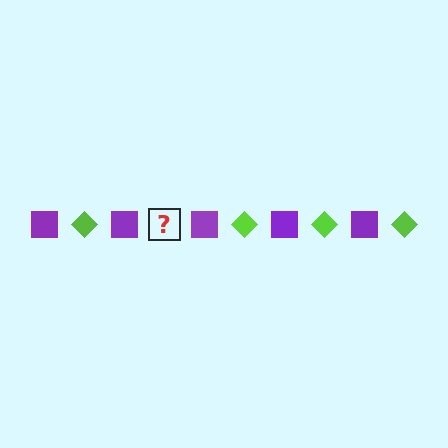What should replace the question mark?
The question mark should be replaced with a lime diamond.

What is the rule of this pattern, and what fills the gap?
The rule is that the pattern alternates between purple square and lime diamond. The gap should be filled with a lime diamond.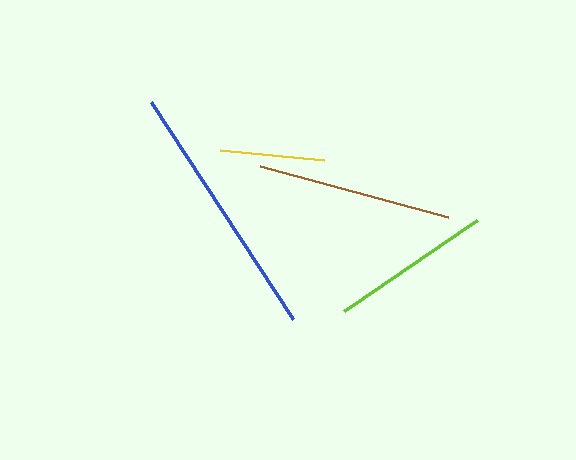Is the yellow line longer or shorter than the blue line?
The blue line is longer than the yellow line.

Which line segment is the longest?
The blue line is the longest at approximately 259 pixels.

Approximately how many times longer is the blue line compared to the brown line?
The blue line is approximately 1.3 times the length of the brown line.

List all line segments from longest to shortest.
From longest to shortest: blue, brown, lime, yellow.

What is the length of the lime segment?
The lime segment is approximately 160 pixels long.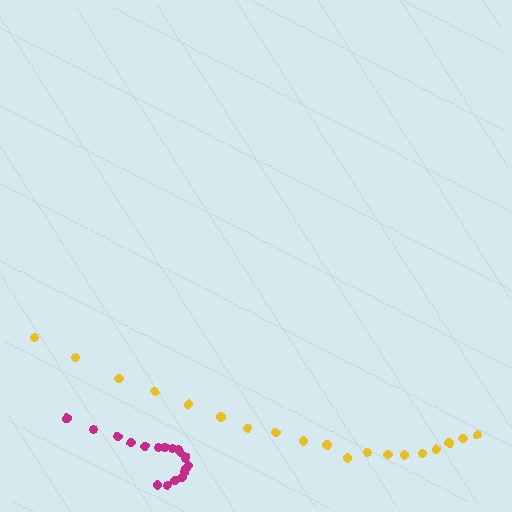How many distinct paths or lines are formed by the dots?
There are 2 distinct paths.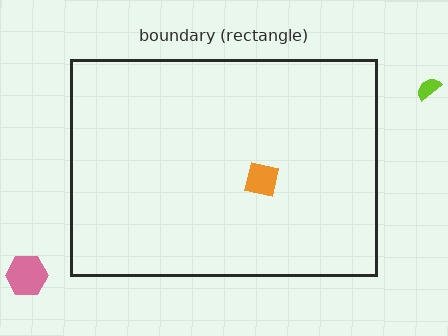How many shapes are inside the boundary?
1 inside, 2 outside.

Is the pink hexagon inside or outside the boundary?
Outside.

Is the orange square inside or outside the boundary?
Inside.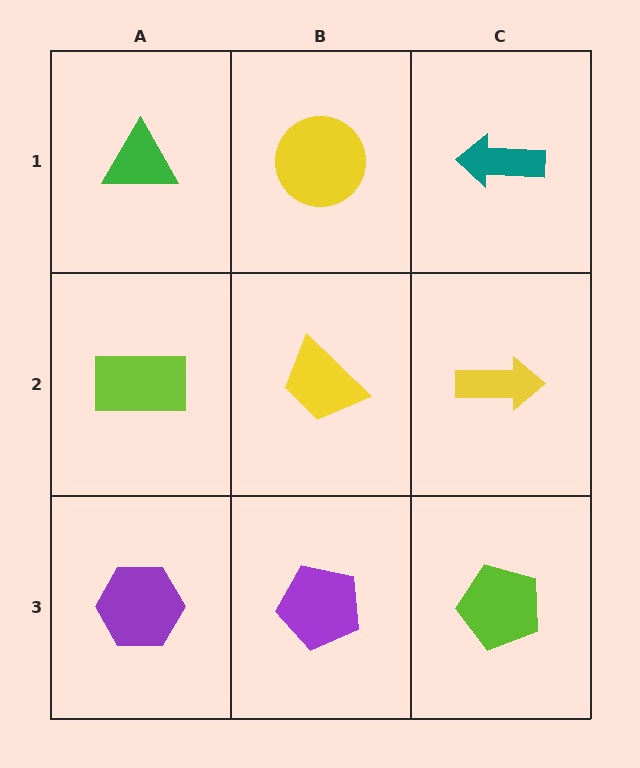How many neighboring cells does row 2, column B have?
4.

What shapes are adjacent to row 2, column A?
A green triangle (row 1, column A), a purple hexagon (row 3, column A), a yellow trapezoid (row 2, column B).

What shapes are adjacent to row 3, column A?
A lime rectangle (row 2, column A), a purple pentagon (row 3, column B).